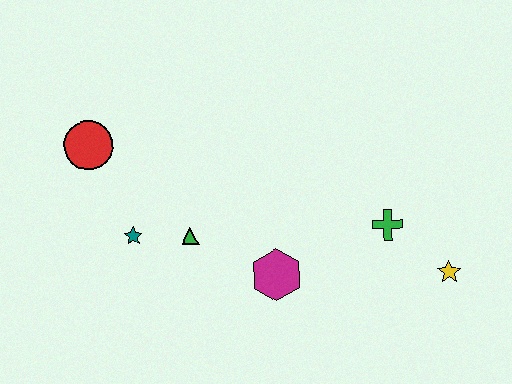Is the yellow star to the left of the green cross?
No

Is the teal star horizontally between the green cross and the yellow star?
No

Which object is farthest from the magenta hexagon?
The red circle is farthest from the magenta hexagon.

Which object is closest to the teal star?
The green triangle is closest to the teal star.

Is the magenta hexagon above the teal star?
No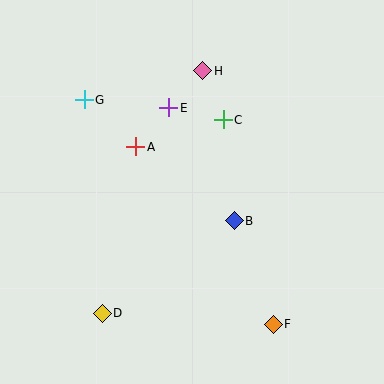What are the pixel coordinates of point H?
Point H is at (203, 71).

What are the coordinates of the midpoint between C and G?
The midpoint between C and G is at (154, 110).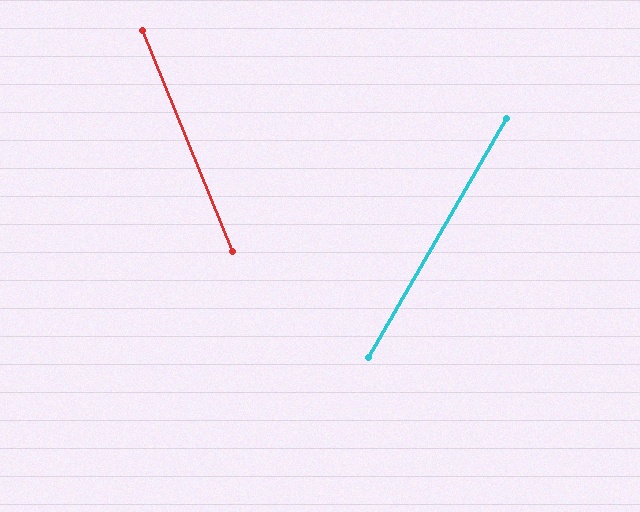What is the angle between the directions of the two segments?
Approximately 52 degrees.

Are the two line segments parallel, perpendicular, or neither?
Neither parallel nor perpendicular — they differ by about 52°.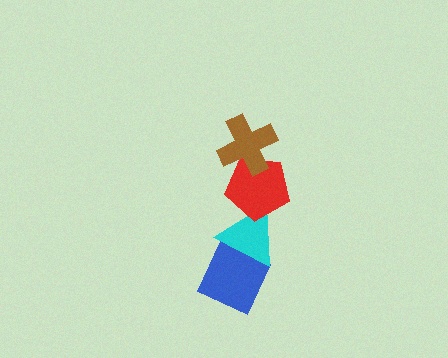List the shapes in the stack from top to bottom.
From top to bottom: the brown cross, the red pentagon, the cyan triangle, the blue diamond.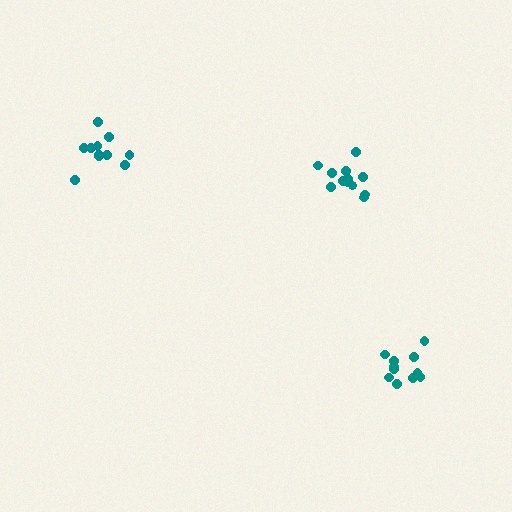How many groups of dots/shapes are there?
There are 3 groups.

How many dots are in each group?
Group 1: 12 dots, Group 2: 11 dots, Group 3: 11 dots (34 total).